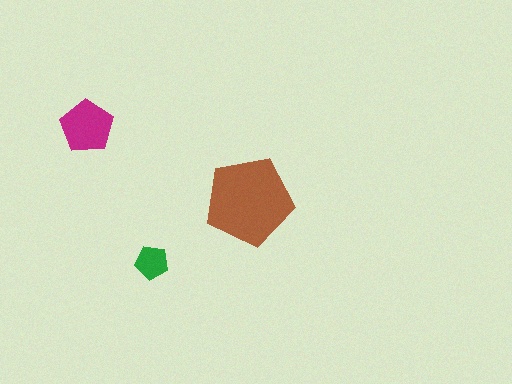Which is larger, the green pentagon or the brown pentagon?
The brown one.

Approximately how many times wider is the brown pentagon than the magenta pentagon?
About 1.5 times wider.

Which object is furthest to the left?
The magenta pentagon is leftmost.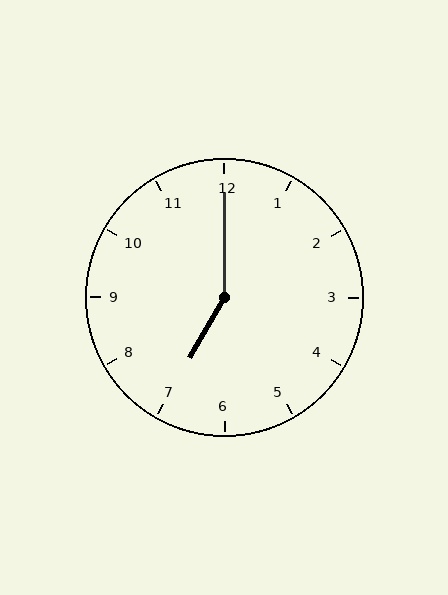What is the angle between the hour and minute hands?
Approximately 150 degrees.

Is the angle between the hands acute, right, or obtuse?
It is obtuse.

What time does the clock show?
7:00.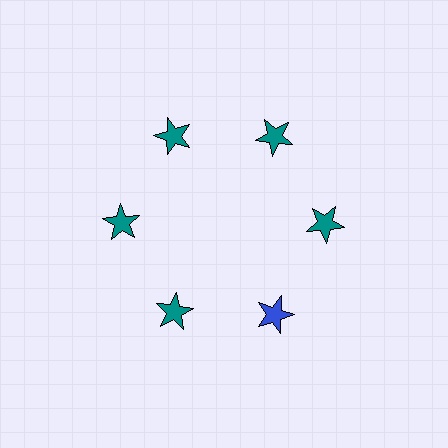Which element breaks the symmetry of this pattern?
The blue star at roughly the 5 o'clock position breaks the symmetry. All other shapes are teal stars.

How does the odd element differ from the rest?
It has a different color: blue instead of teal.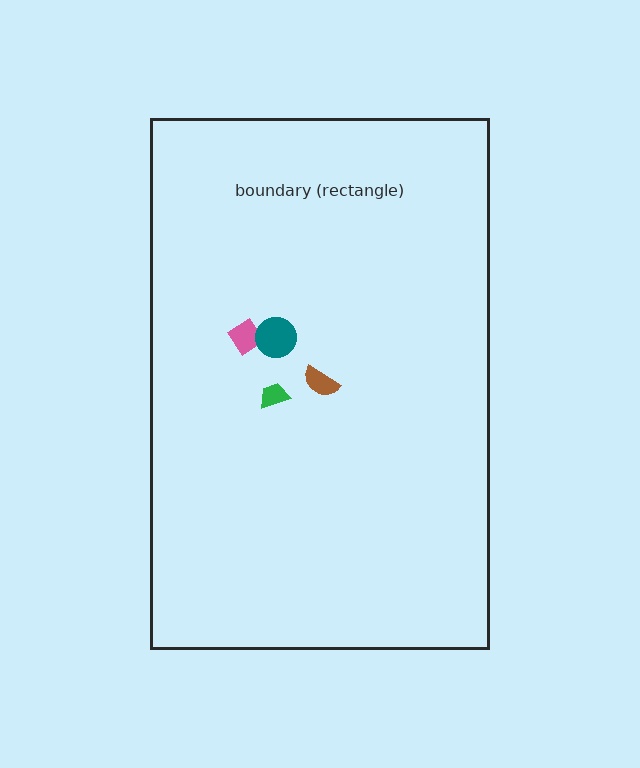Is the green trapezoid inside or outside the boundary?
Inside.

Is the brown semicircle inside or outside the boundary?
Inside.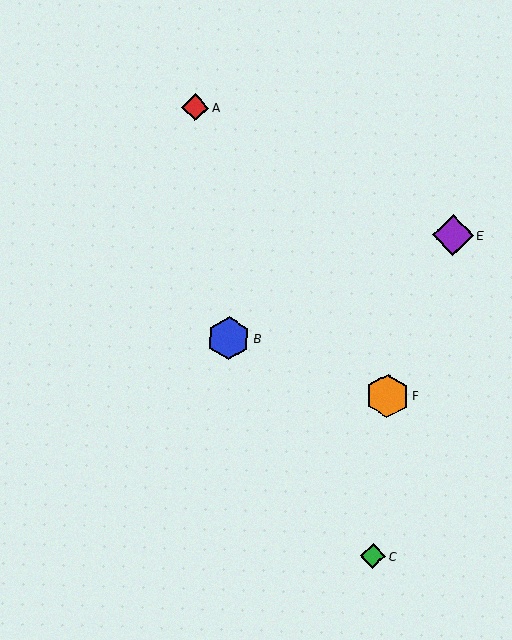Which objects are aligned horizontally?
Objects D, E are aligned horizontally.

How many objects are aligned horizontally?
2 objects (D, E) are aligned horizontally.